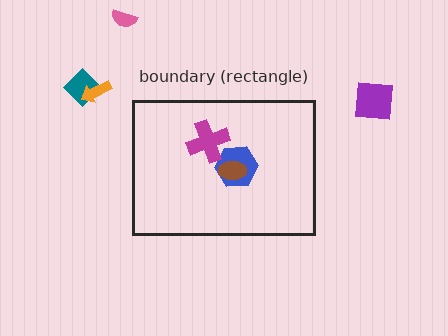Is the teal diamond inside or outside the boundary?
Outside.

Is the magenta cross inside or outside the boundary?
Inside.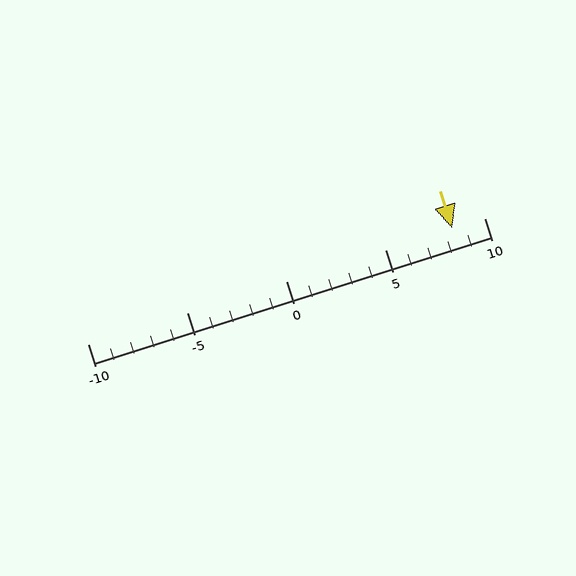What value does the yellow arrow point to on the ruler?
The yellow arrow points to approximately 8.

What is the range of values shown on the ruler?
The ruler shows values from -10 to 10.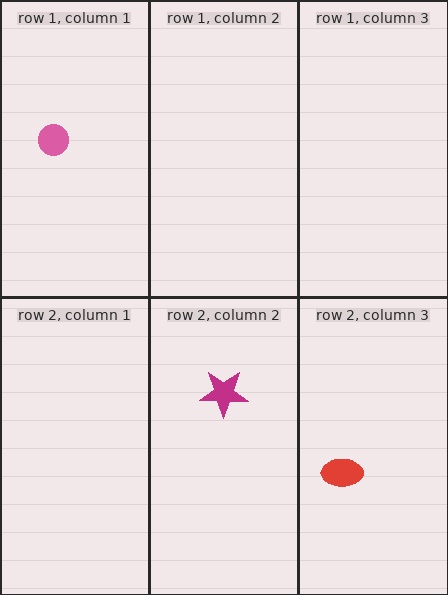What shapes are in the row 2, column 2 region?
The magenta star.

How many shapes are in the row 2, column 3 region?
1.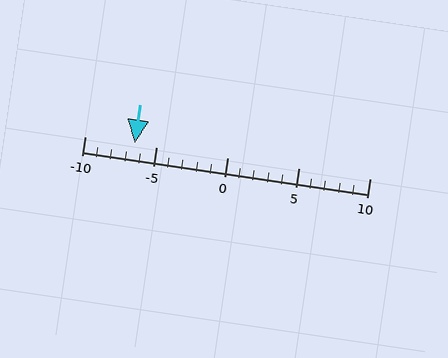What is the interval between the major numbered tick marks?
The major tick marks are spaced 5 units apart.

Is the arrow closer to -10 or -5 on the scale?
The arrow is closer to -5.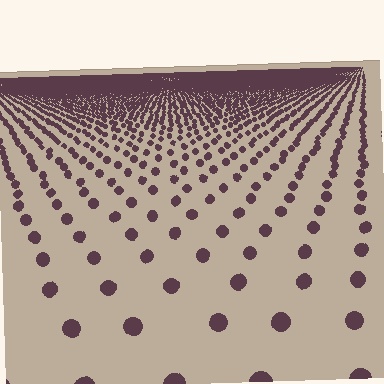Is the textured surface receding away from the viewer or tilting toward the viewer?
The surface is receding away from the viewer. Texture elements get smaller and denser toward the top.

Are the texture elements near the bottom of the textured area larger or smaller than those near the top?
Larger. Near the bottom, elements are closer to the viewer and appear at a bigger on-screen size.